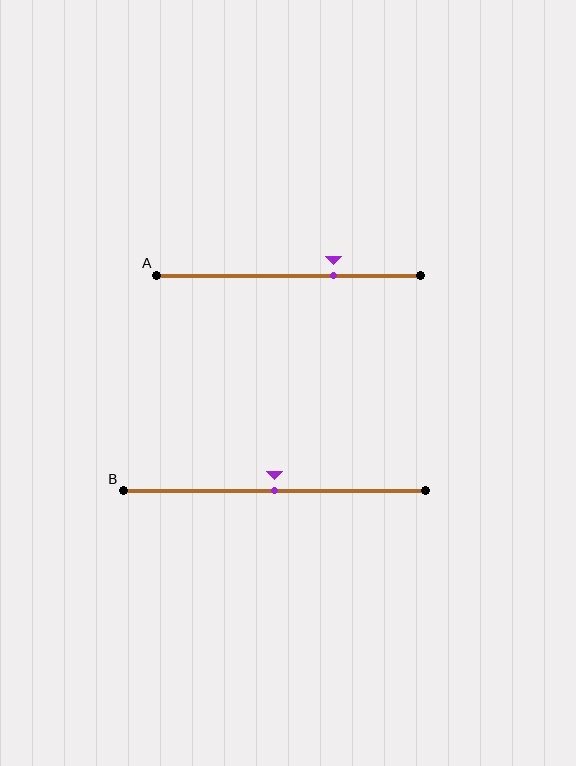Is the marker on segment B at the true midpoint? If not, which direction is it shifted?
Yes, the marker on segment B is at the true midpoint.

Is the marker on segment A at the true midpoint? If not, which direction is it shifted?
No, the marker on segment A is shifted to the right by about 17% of the segment length.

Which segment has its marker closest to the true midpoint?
Segment B has its marker closest to the true midpoint.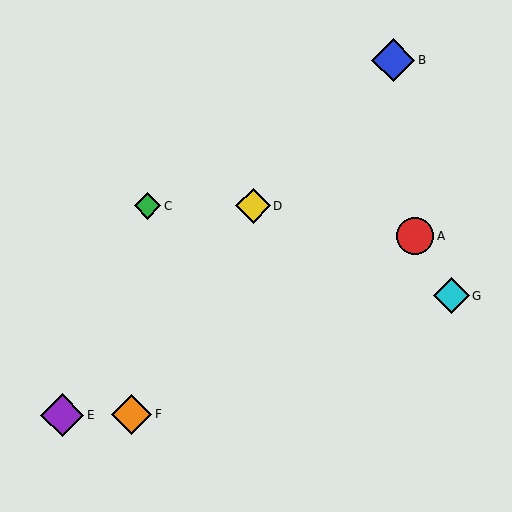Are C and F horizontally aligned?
No, C is at y≈206 and F is at y≈414.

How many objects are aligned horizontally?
2 objects (C, D) are aligned horizontally.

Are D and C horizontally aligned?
Yes, both are at y≈206.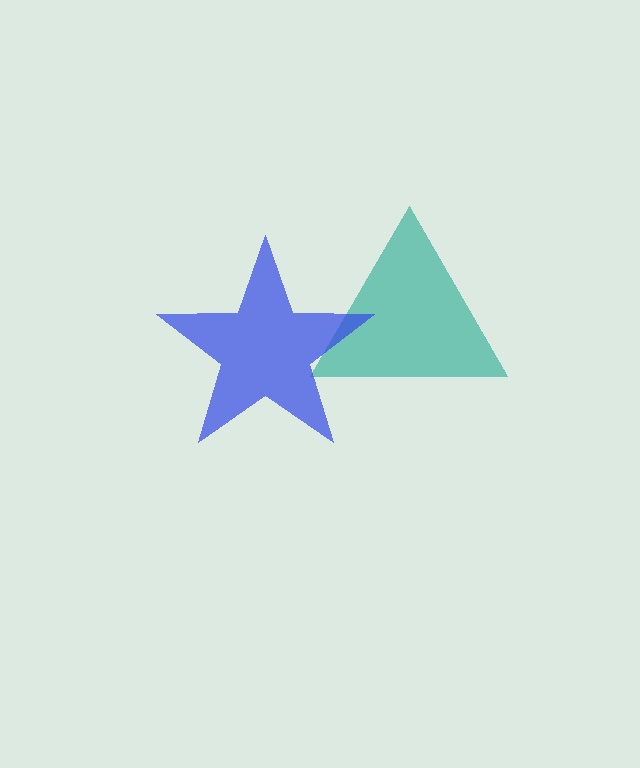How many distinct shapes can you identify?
There are 2 distinct shapes: a teal triangle, a blue star.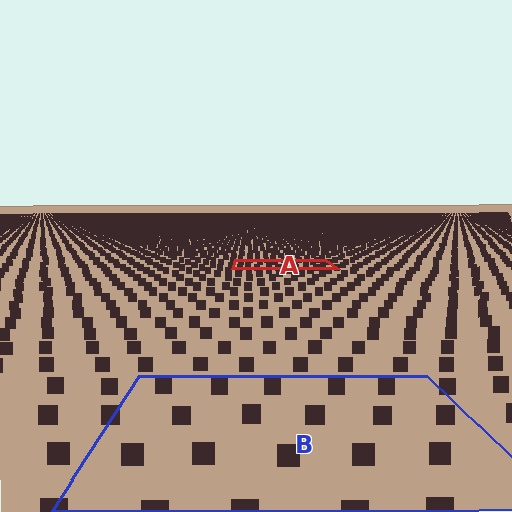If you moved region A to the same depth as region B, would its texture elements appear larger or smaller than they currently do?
They would appear larger. At a closer depth, the same texture elements are projected at a bigger on-screen size.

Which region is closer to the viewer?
Region B is closer. The texture elements there are larger and more spread out.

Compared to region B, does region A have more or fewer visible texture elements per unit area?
Region A has more texture elements per unit area — they are packed more densely because it is farther away.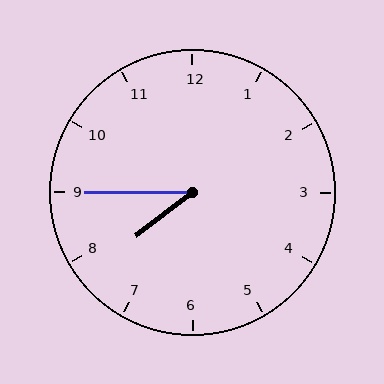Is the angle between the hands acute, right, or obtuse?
It is acute.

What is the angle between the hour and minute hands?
Approximately 38 degrees.